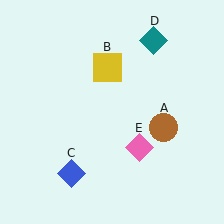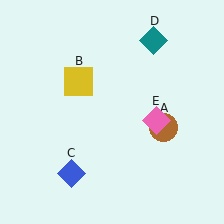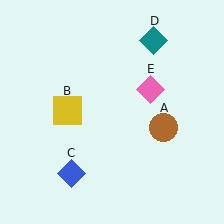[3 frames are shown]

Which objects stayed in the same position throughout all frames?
Brown circle (object A) and blue diamond (object C) and teal diamond (object D) remained stationary.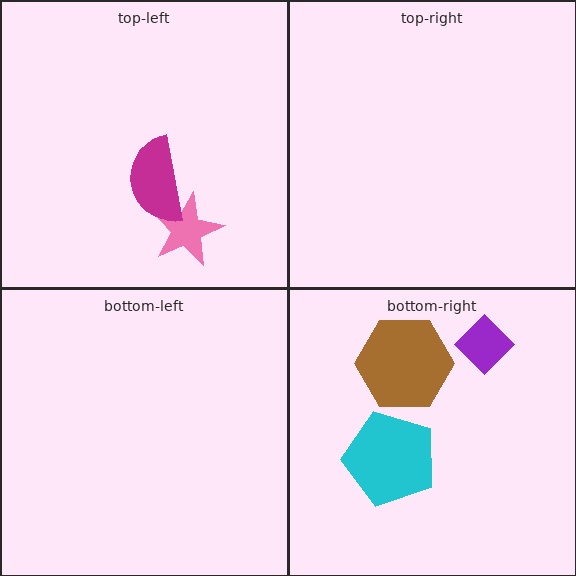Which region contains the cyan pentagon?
The bottom-right region.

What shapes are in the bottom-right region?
The brown hexagon, the purple diamond, the cyan pentagon.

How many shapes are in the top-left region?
2.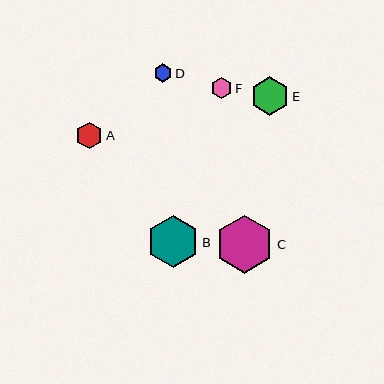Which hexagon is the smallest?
Hexagon D is the smallest with a size of approximately 18 pixels.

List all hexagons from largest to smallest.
From largest to smallest: C, B, E, A, F, D.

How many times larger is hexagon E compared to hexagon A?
Hexagon E is approximately 1.5 times the size of hexagon A.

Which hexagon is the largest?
Hexagon C is the largest with a size of approximately 58 pixels.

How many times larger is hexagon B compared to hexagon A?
Hexagon B is approximately 2.0 times the size of hexagon A.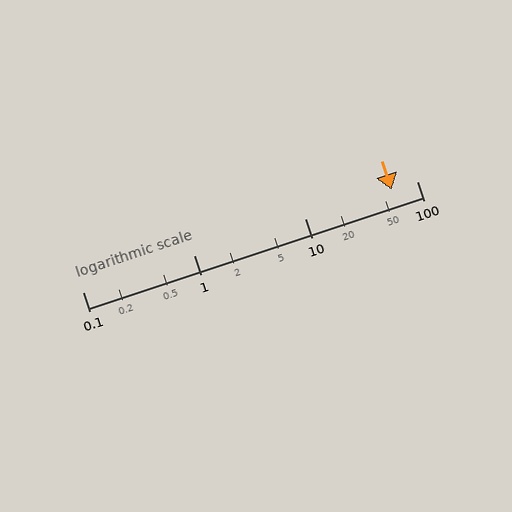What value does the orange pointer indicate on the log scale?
The pointer indicates approximately 60.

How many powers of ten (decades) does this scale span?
The scale spans 3 decades, from 0.1 to 100.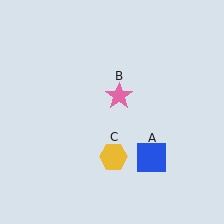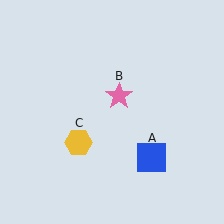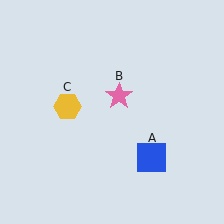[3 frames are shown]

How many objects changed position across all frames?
1 object changed position: yellow hexagon (object C).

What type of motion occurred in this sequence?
The yellow hexagon (object C) rotated clockwise around the center of the scene.